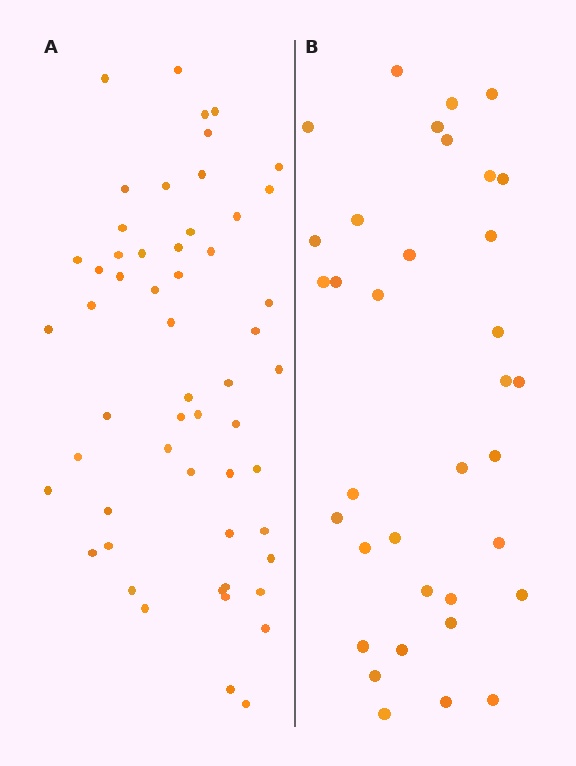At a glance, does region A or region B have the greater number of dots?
Region A (the left region) has more dots.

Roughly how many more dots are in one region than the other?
Region A has approximately 20 more dots than region B.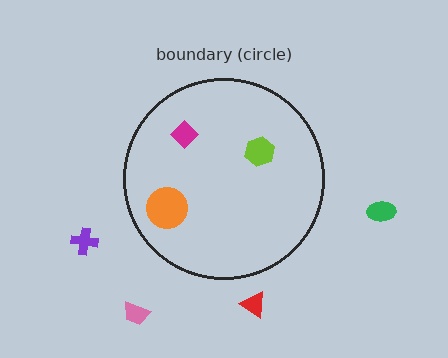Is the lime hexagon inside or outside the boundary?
Inside.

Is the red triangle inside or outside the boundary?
Outside.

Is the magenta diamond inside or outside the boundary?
Inside.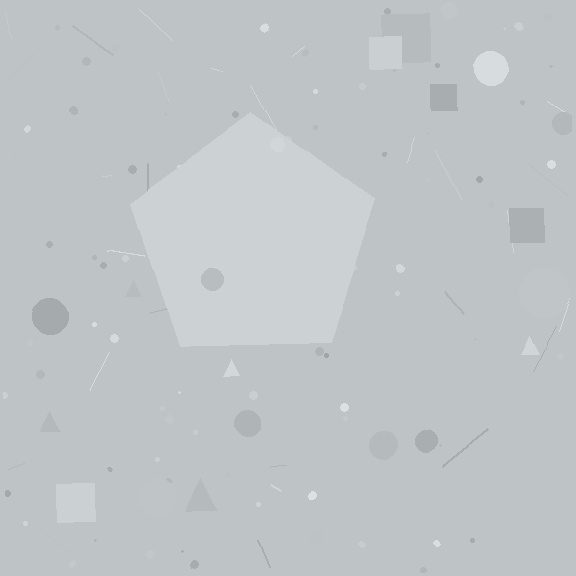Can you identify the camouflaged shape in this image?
The camouflaged shape is a pentagon.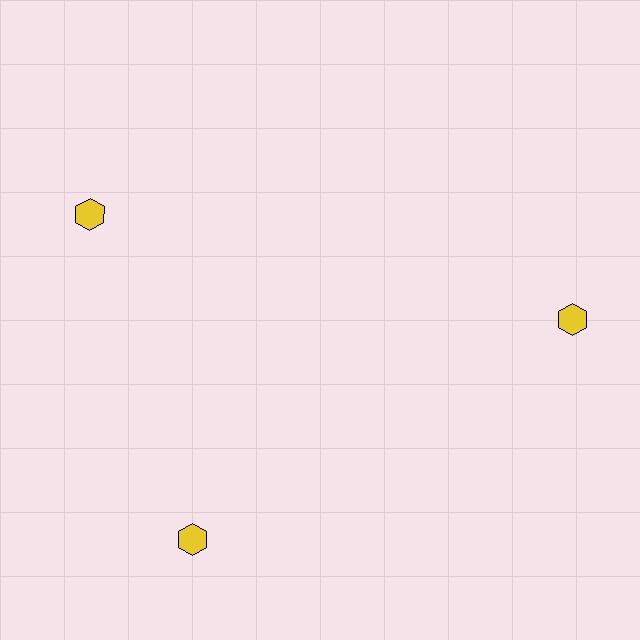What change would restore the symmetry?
The symmetry would be restored by rotating it back into even spacing with its neighbors so that all 3 hexagons sit at equal angles and equal distance from the center.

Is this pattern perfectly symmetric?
No. The 3 yellow hexagons are arranged in a ring, but one element near the 11 o'clock position is rotated out of alignment along the ring, breaking the 3-fold rotational symmetry.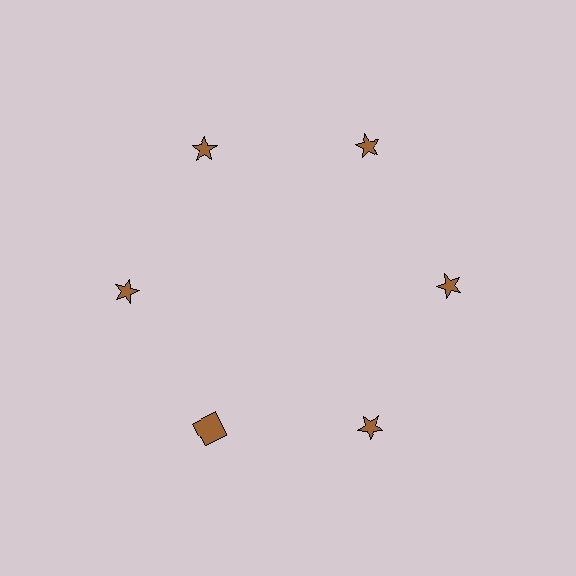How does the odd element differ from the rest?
It has a different shape: square instead of star.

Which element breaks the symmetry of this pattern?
The brown square at roughly the 7 o'clock position breaks the symmetry. All other shapes are brown stars.